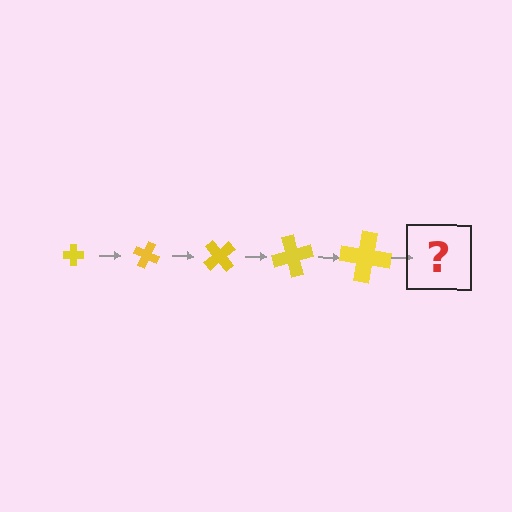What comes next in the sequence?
The next element should be a cross, larger than the previous one and rotated 125 degrees from the start.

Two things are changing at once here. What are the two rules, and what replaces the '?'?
The two rules are that the cross grows larger each step and it rotates 25 degrees each step. The '?' should be a cross, larger than the previous one and rotated 125 degrees from the start.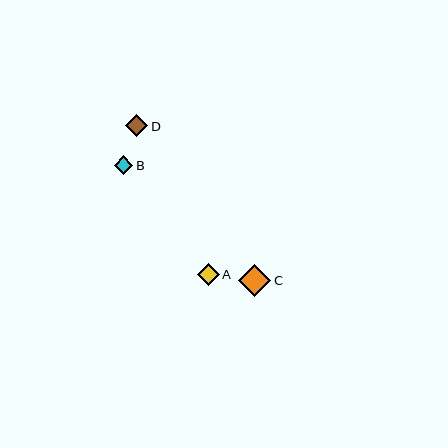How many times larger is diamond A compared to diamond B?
Diamond A is approximately 1.2 times the size of diamond B.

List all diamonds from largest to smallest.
From largest to smallest: C, D, A, B.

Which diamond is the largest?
Diamond C is the largest with a size of approximately 32 pixels.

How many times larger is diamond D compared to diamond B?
Diamond D is approximately 1.2 times the size of diamond B.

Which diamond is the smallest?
Diamond B is the smallest with a size of approximately 19 pixels.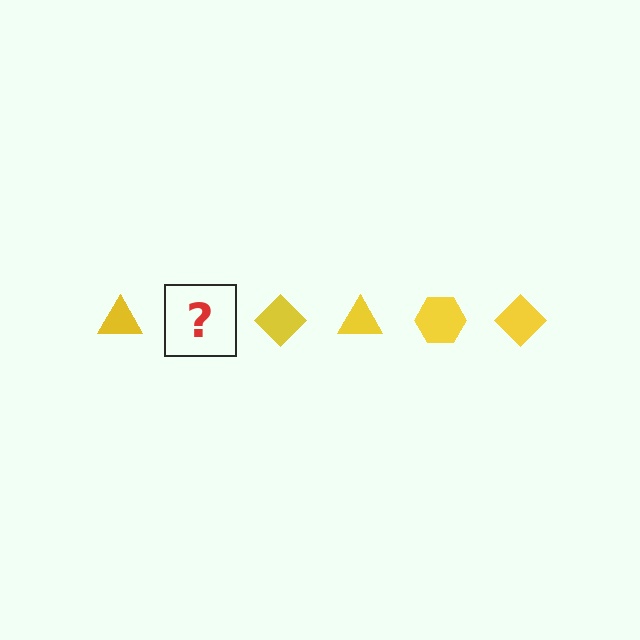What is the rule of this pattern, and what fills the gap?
The rule is that the pattern cycles through triangle, hexagon, diamond shapes in yellow. The gap should be filled with a yellow hexagon.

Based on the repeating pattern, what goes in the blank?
The blank should be a yellow hexagon.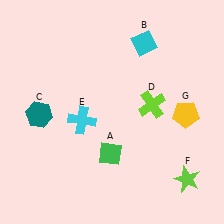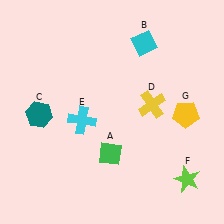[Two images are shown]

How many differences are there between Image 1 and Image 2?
There is 1 difference between the two images.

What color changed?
The cross (D) changed from lime in Image 1 to yellow in Image 2.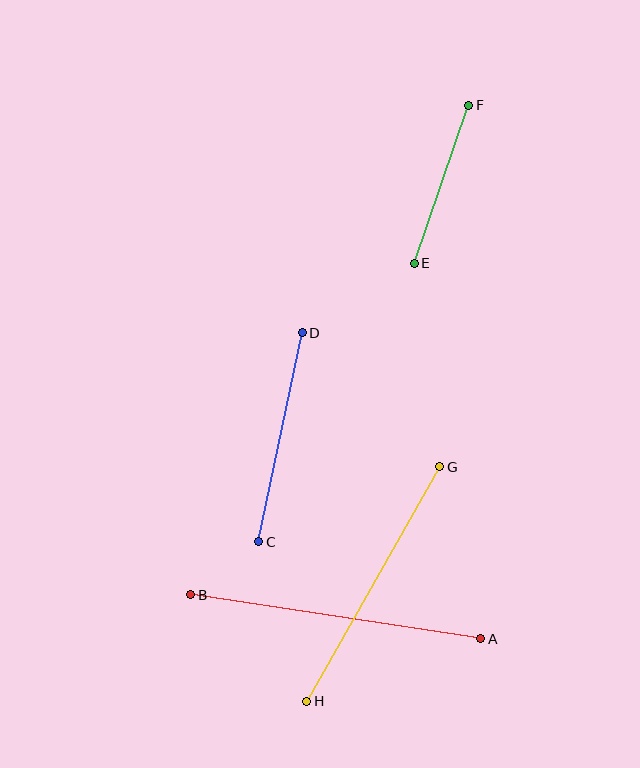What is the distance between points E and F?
The distance is approximately 167 pixels.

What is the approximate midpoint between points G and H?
The midpoint is at approximately (373, 584) pixels.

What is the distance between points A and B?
The distance is approximately 293 pixels.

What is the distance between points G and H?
The distance is approximately 270 pixels.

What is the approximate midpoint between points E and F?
The midpoint is at approximately (441, 184) pixels.